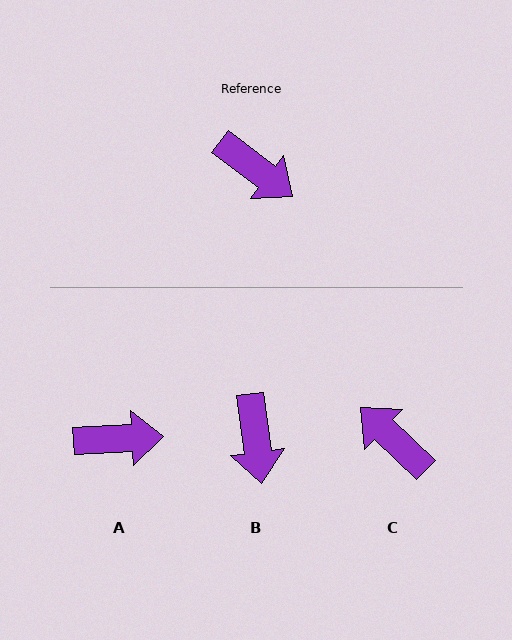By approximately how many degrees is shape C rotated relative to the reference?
Approximately 174 degrees counter-clockwise.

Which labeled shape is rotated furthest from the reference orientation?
C, about 174 degrees away.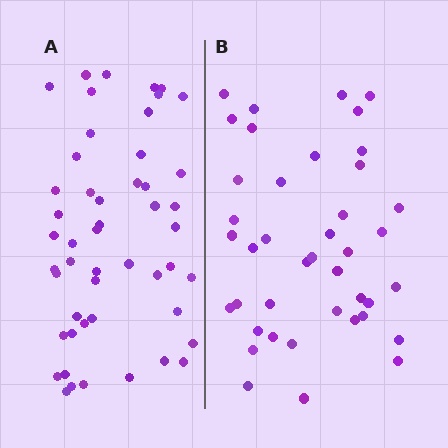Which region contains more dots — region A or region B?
Region A (the left region) has more dots.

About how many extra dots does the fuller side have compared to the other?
Region A has roughly 8 or so more dots than region B.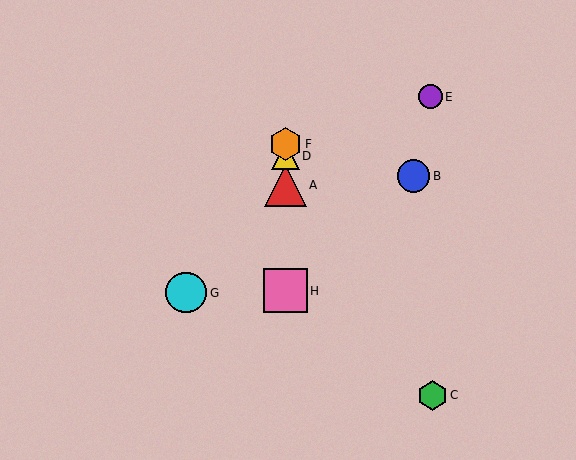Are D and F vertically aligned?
Yes, both are at x≈285.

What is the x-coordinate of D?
Object D is at x≈285.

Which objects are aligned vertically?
Objects A, D, F, H are aligned vertically.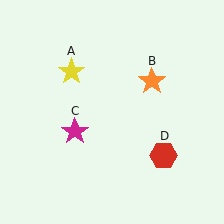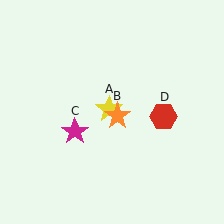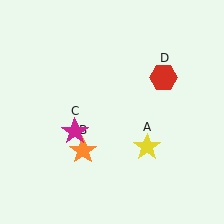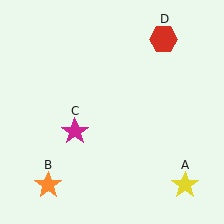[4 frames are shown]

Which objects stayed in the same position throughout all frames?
Magenta star (object C) remained stationary.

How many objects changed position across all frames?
3 objects changed position: yellow star (object A), orange star (object B), red hexagon (object D).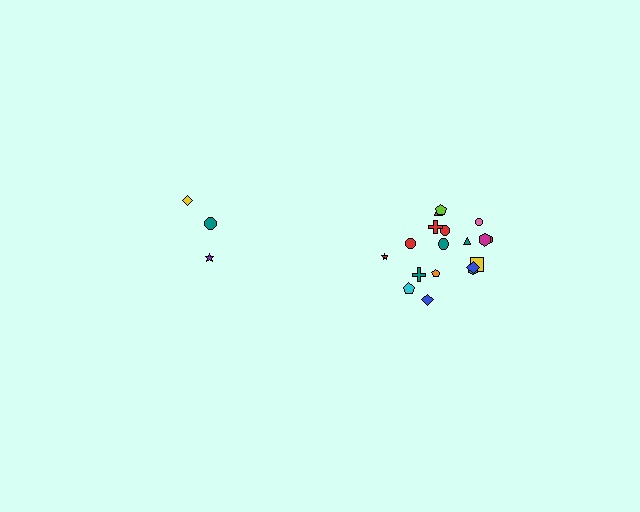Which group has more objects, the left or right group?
The right group.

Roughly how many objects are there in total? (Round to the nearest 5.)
Roughly 20 objects in total.